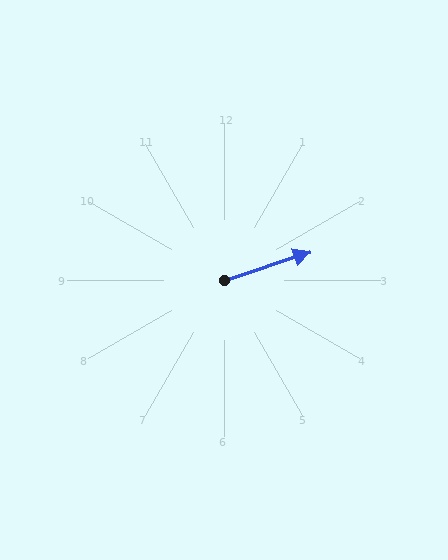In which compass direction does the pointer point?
East.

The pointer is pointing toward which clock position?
Roughly 2 o'clock.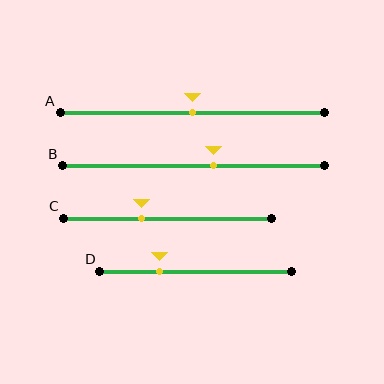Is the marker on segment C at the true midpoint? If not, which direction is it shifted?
No, the marker on segment C is shifted to the left by about 13% of the segment length.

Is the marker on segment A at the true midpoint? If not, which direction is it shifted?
Yes, the marker on segment A is at the true midpoint.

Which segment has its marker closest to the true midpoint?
Segment A has its marker closest to the true midpoint.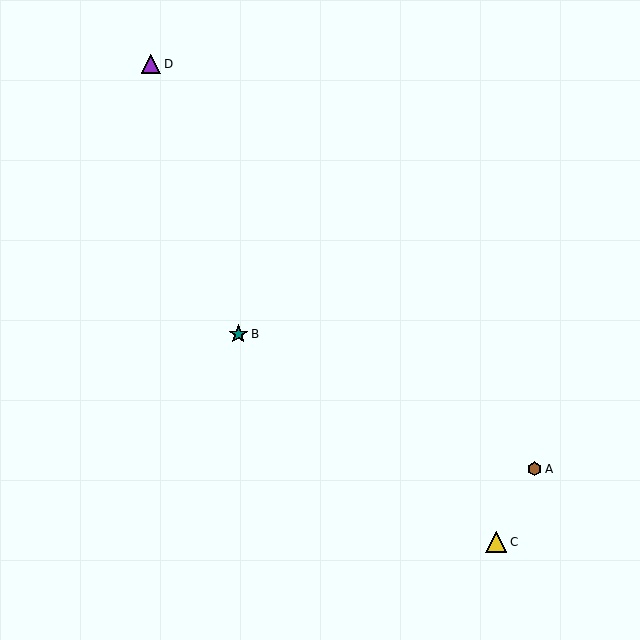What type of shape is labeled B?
Shape B is a teal star.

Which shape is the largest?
The yellow triangle (labeled C) is the largest.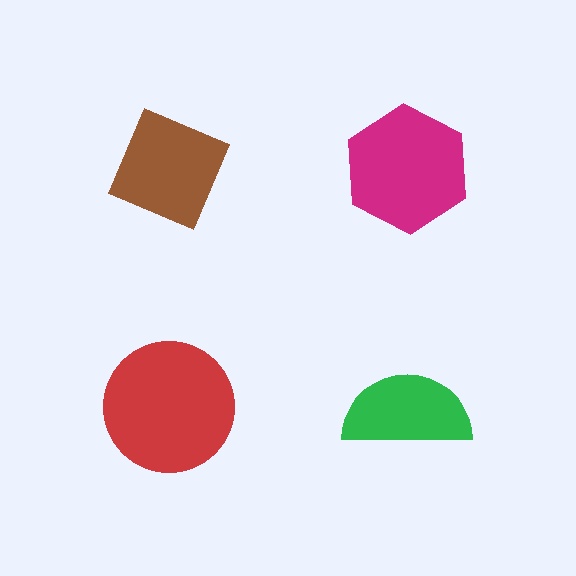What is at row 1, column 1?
A brown diamond.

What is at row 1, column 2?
A magenta hexagon.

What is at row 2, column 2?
A green semicircle.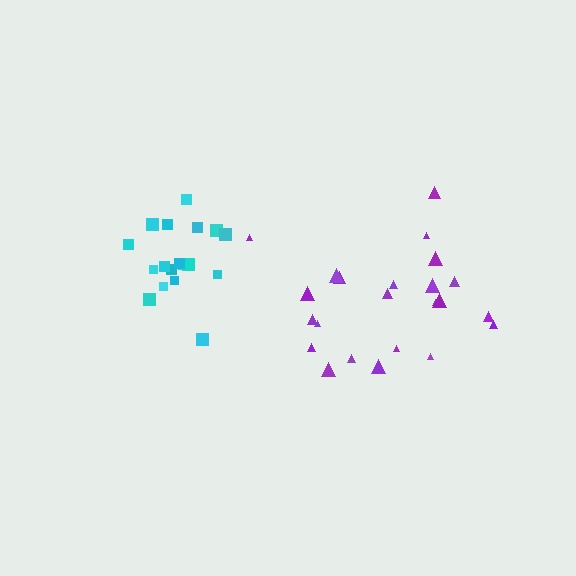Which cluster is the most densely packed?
Cyan.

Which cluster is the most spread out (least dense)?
Purple.